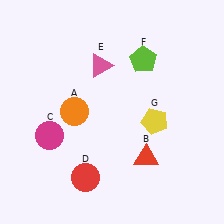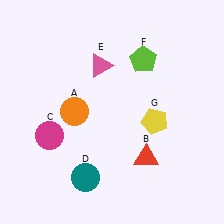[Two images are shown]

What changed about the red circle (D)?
In Image 1, D is red. In Image 2, it changed to teal.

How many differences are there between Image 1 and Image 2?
There is 1 difference between the two images.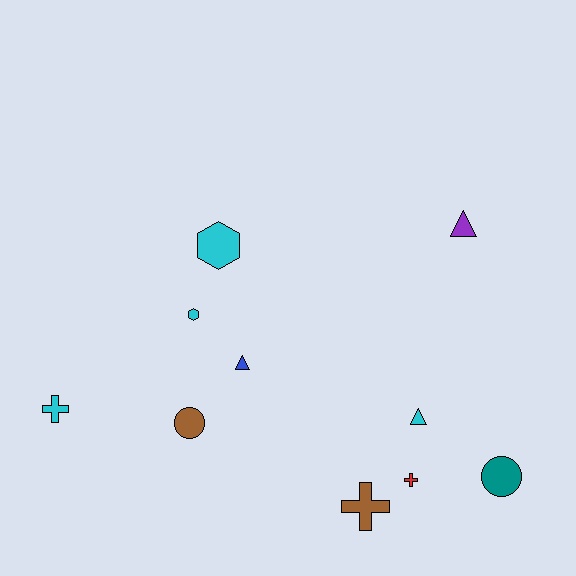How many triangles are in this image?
There are 3 triangles.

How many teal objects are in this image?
There is 1 teal object.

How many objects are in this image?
There are 10 objects.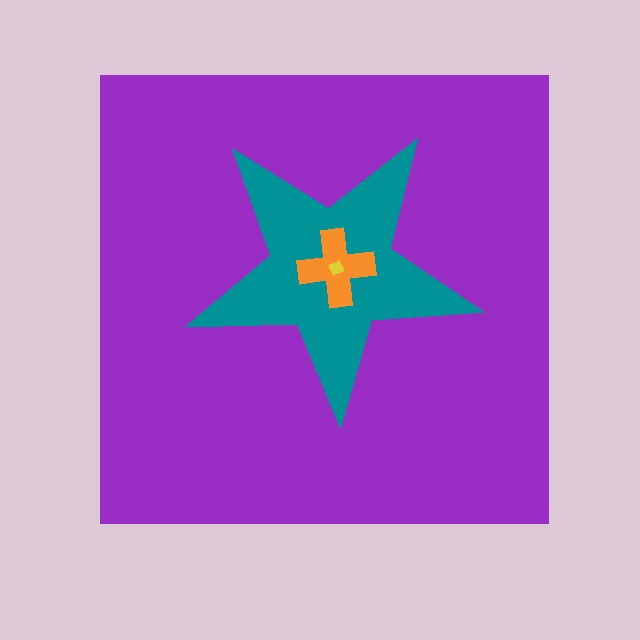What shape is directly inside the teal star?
The orange cross.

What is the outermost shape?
The purple square.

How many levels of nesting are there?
4.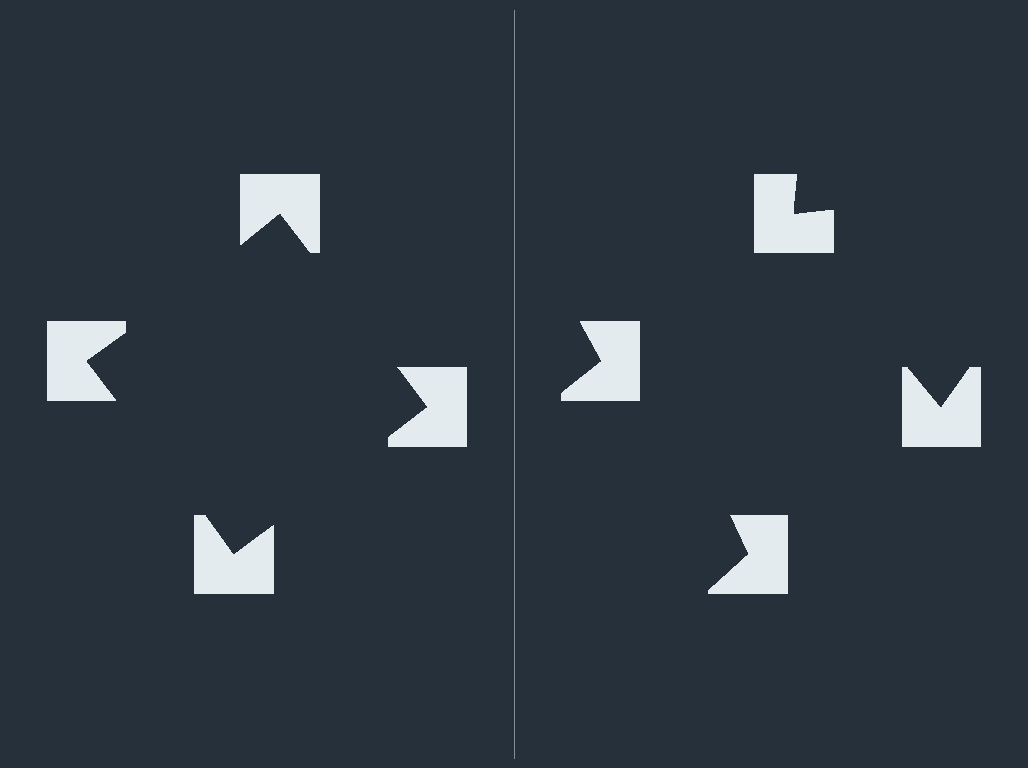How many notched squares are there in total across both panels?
8 — 4 on each side.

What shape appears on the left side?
An illusory square.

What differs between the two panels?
The notched squares are positioned identically on both sides; only the wedge orientations differ. On the left they align to a square; on the right they are misaligned.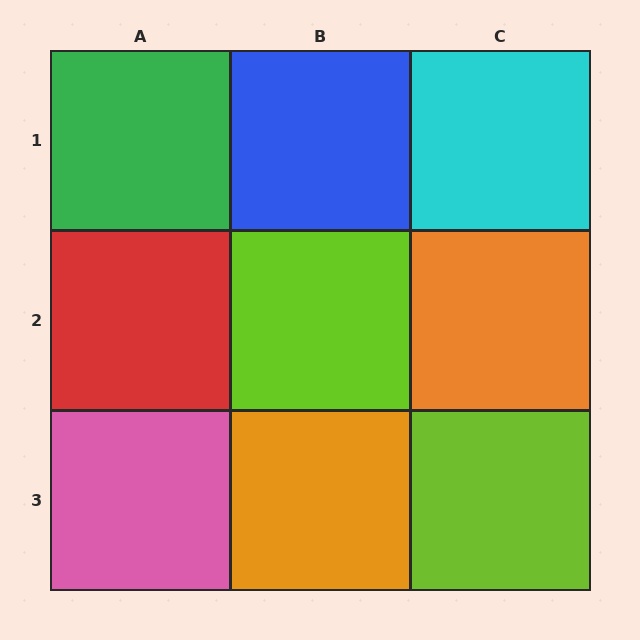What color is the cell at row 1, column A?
Green.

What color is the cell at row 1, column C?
Cyan.